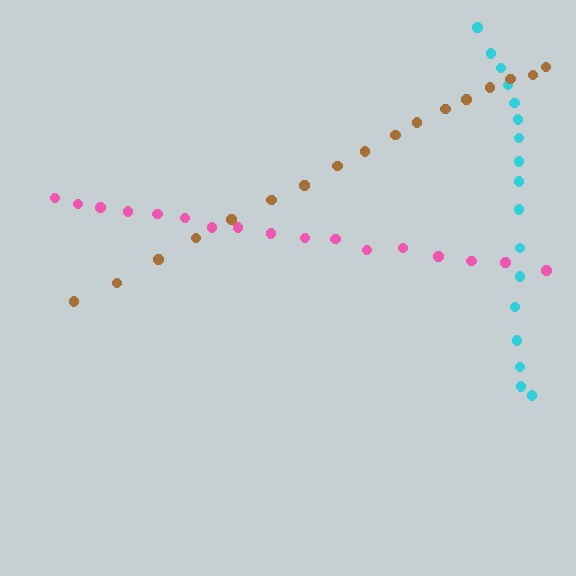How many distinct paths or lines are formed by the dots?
There are 3 distinct paths.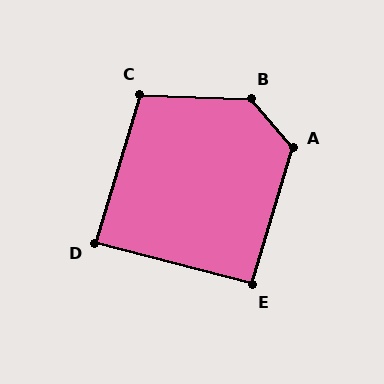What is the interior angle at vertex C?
Approximately 105 degrees (obtuse).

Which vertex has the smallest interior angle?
D, at approximately 88 degrees.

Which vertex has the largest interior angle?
B, at approximately 133 degrees.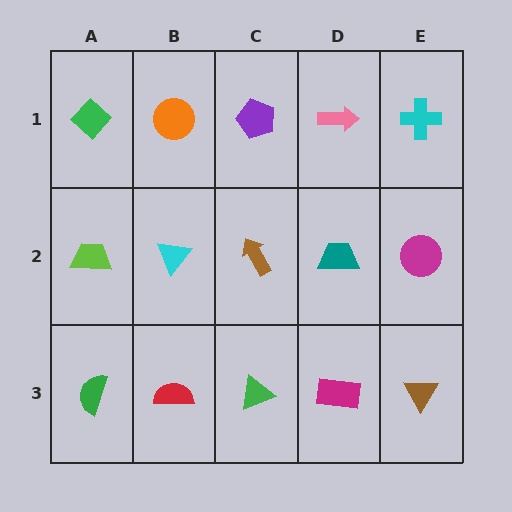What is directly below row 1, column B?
A cyan triangle.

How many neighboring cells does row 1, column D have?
3.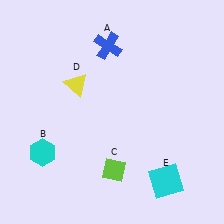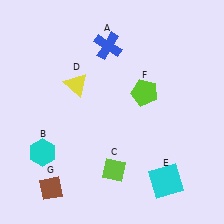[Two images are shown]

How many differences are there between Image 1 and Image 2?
There are 2 differences between the two images.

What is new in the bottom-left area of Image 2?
A brown diamond (G) was added in the bottom-left area of Image 2.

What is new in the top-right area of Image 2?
A lime pentagon (F) was added in the top-right area of Image 2.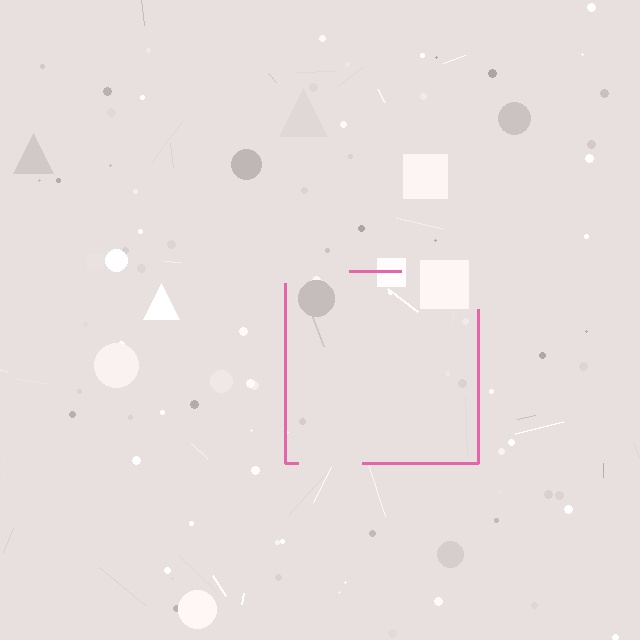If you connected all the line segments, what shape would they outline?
They would outline a square.